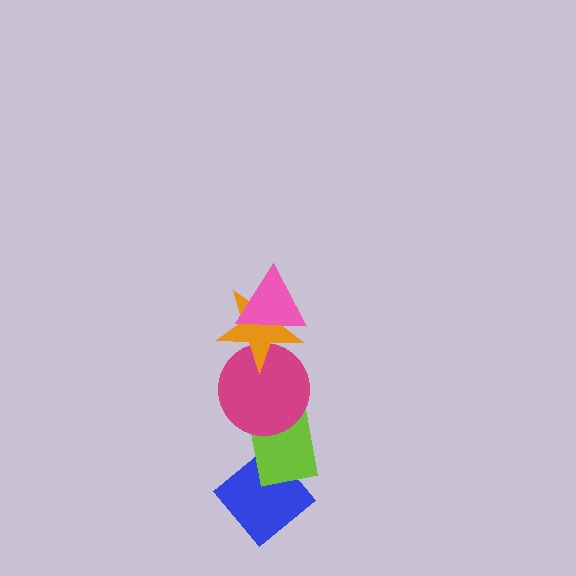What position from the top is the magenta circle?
The magenta circle is 3rd from the top.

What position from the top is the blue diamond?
The blue diamond is 5th from the top.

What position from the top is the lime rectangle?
The lime rectangle is 4th from the top.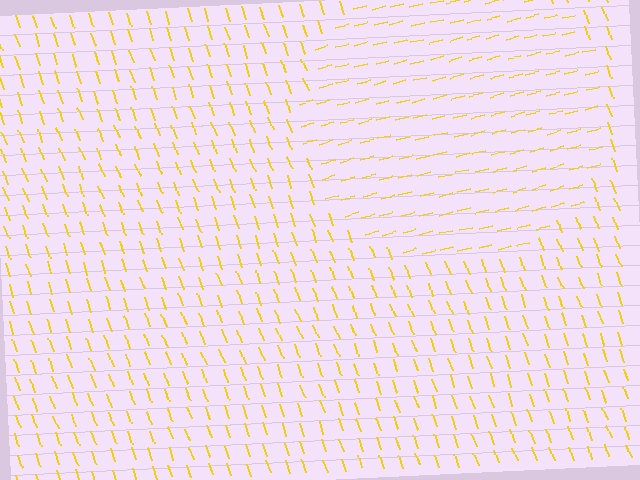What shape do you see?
I see a circle.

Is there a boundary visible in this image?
Yes, there is a texture boundary formed by a change in line orientation.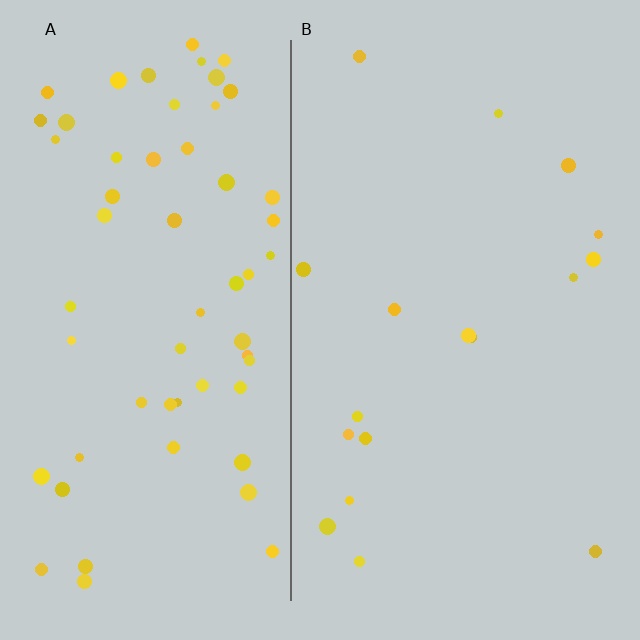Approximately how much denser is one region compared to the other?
Approximately 3.4× — region A over region B.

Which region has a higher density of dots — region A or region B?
A (the left).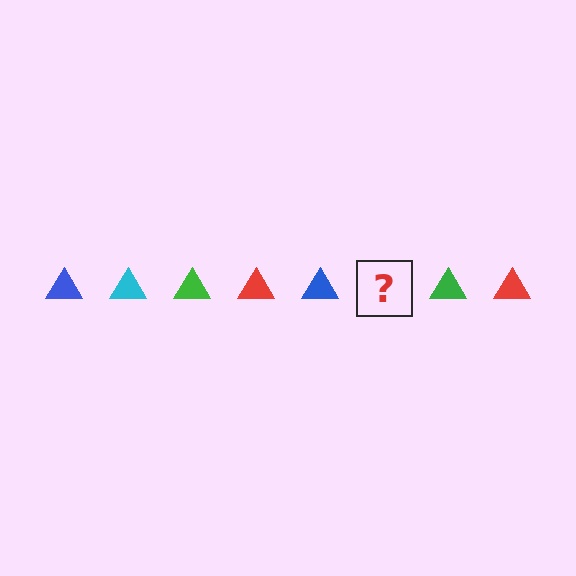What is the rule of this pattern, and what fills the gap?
The rule is that the pattern cycles through blue, cyan, green, red triangles. The gap should be filled with a cyan triangle.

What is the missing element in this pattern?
The missing element is a cyan triangle.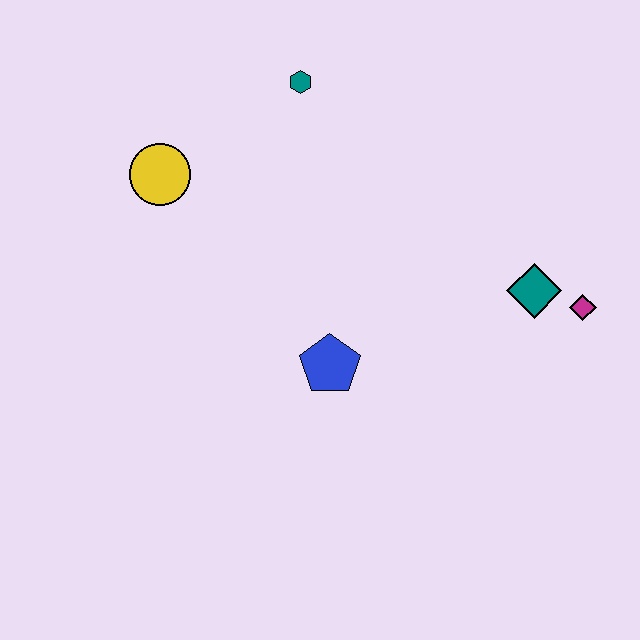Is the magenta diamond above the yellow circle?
No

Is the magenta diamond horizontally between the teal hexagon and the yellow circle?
No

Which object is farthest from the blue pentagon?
The teal hexagon is farthest from the blue pentagon.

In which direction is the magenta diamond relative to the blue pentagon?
The magenta diamond is to the right of the blue pentagon.